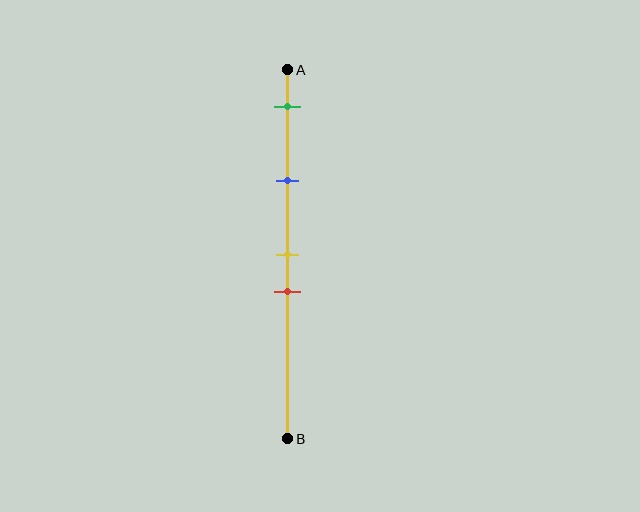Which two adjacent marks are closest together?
The yellow and red marks are the closest adjacent pair.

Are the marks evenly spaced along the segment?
No, the marks are not evenly spaced.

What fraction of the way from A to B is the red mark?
The red mark is approximately 60% (0.6) of the way from A to B.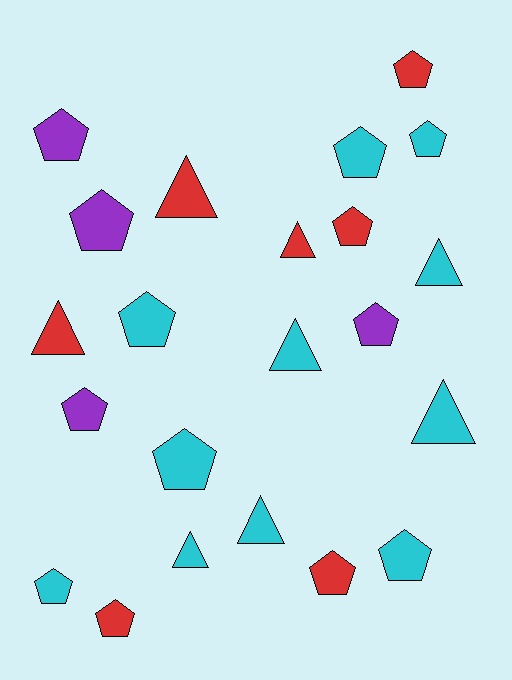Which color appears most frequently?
Cyan, with 11 objects.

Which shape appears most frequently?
Pentagon, with 14 objects.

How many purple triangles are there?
There are no purple triangles.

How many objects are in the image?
There are 22 objects.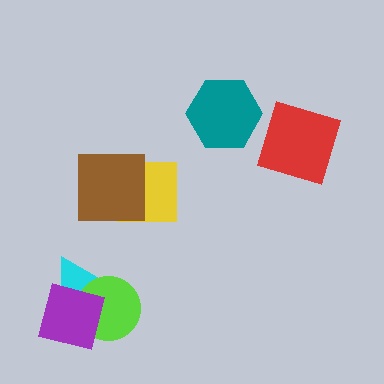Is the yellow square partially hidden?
Yes, it is partially covered by another shape.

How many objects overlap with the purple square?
2 objects overlap with the purple square.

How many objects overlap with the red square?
0 objects overlap with the red square.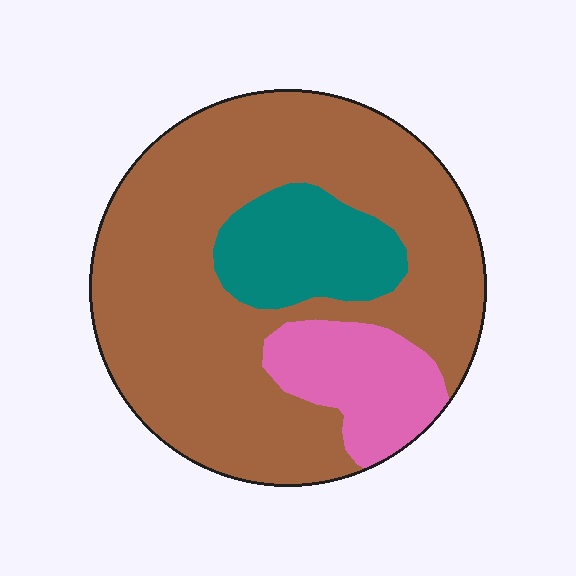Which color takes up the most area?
Brown, at roughly 70%.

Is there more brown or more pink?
Brown.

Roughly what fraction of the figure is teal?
Teal covers around 15% of the figure.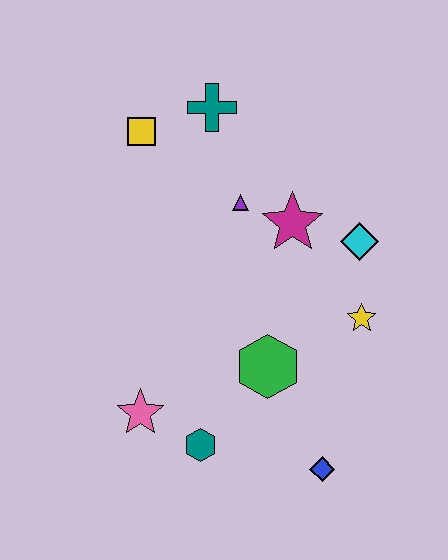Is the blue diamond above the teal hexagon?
No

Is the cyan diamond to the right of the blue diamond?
Yes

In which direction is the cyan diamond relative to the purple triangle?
The cyan diamond is to the right of the purple triangle.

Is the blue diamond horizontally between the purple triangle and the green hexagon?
No